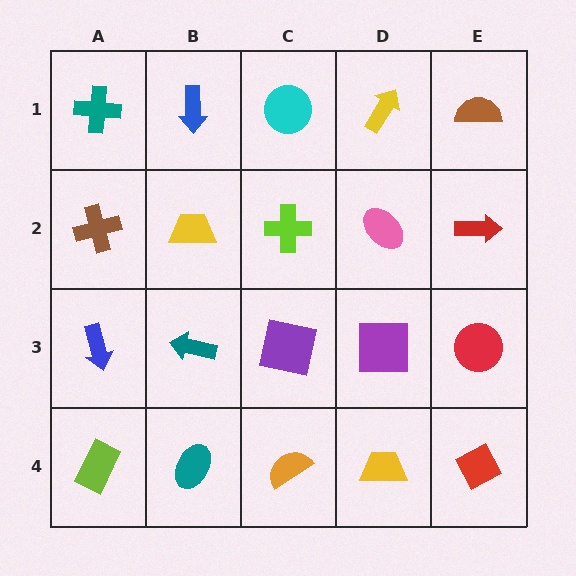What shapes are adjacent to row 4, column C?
A purple square (row 3, column C), a teal ellipse (row 4, column B), a yellow trapezoid (row 4, column D).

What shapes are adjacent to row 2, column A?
A teal cross (row 1, column A), a blue arrow (row 3, column A), a yellow trapezoid (row 2, column B).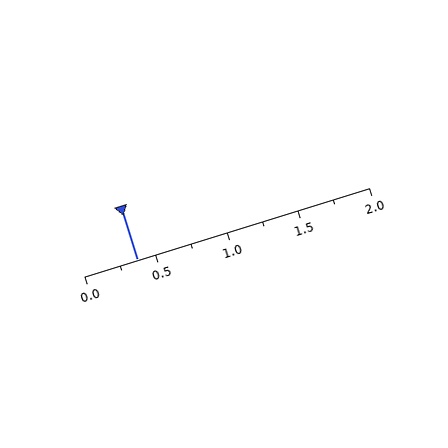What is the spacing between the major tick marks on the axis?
The major ticks are spaced 0.5 apart.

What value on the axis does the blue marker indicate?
The marker indicates approximately 0.38.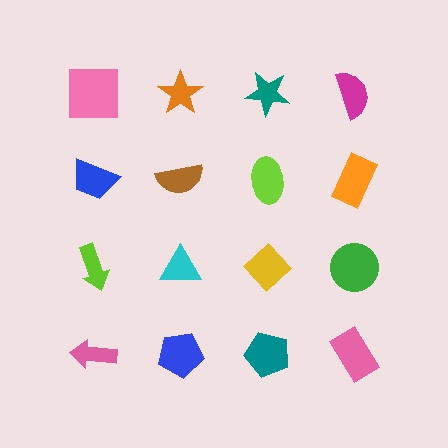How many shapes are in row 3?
4 shapes.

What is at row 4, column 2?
A blue pentagon.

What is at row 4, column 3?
A teal pentagon.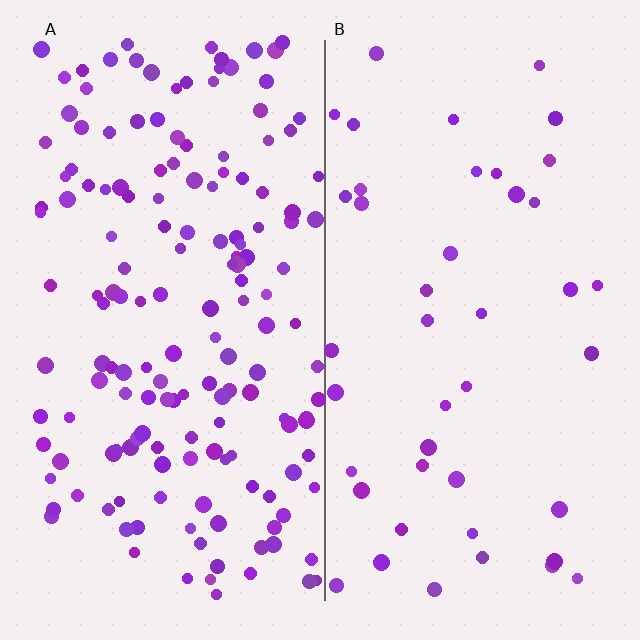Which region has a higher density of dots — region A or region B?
A (the left).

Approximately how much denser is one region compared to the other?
Approximately 3.8× — region A over region B.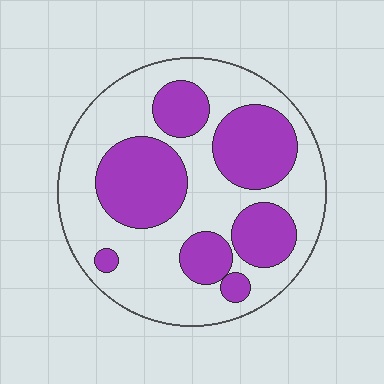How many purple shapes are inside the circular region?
7.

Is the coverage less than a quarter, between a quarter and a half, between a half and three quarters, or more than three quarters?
Between a quarter and a half.